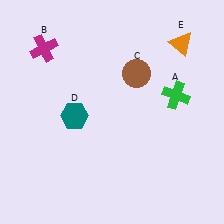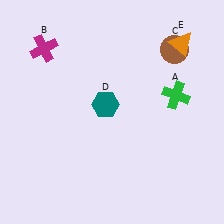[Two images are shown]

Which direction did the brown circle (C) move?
The brown circle (C) moved right.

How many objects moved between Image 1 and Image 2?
2 objects moved between the two images.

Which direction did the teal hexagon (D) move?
The teal hexagon (D) moved right.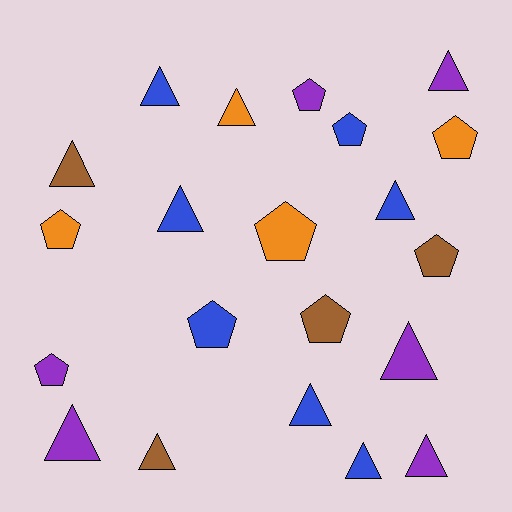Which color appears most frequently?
Blue, with 7 objects.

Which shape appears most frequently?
Triangle, with 12 objects.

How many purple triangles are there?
There are 4 purple triangles.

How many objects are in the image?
There are 21 objects.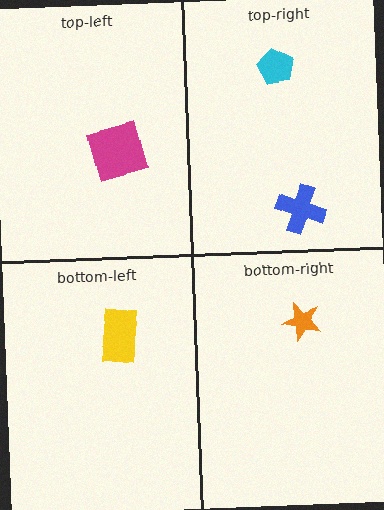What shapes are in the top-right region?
The blue cross, the cyan pentagon.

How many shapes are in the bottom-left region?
1.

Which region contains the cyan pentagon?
The top-right region.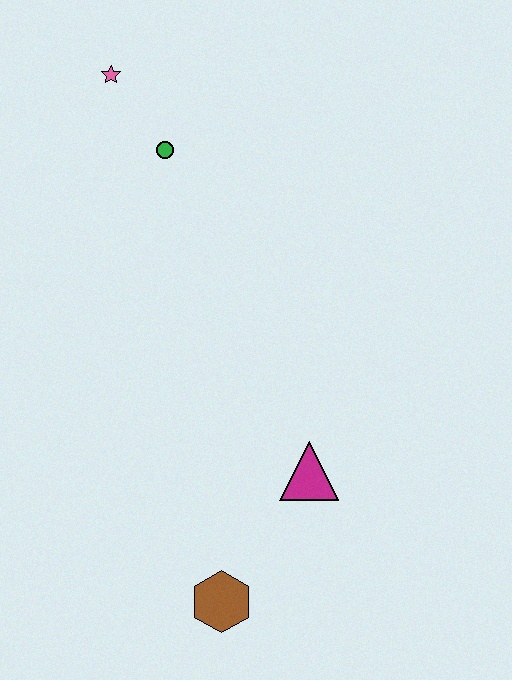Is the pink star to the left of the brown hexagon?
Yes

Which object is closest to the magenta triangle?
The brown hexagon is closest to the magenta triangle.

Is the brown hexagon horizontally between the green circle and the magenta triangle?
Yes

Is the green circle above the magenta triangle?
Yes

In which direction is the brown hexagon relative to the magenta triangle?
The brown hexagon is below the magenta triangle.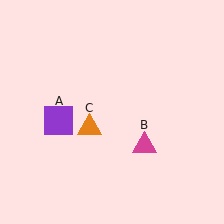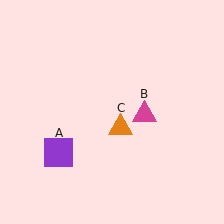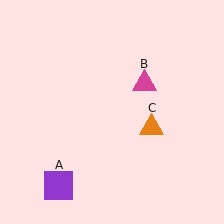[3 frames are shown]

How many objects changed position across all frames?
3 objects changed position: purple square (object A), magenta triangle (object B), orange triangle (object C).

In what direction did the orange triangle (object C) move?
The orange triangle (object C) moved right.